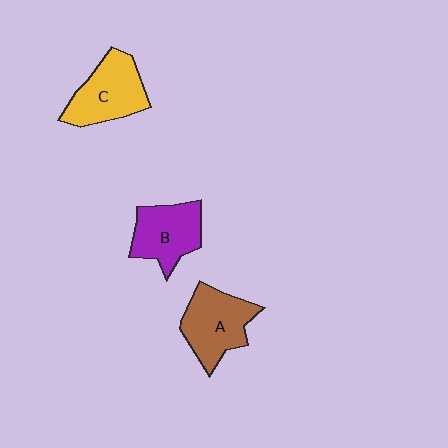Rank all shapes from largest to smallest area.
From largest to smallest: A (brown), C (yellow), B (purple).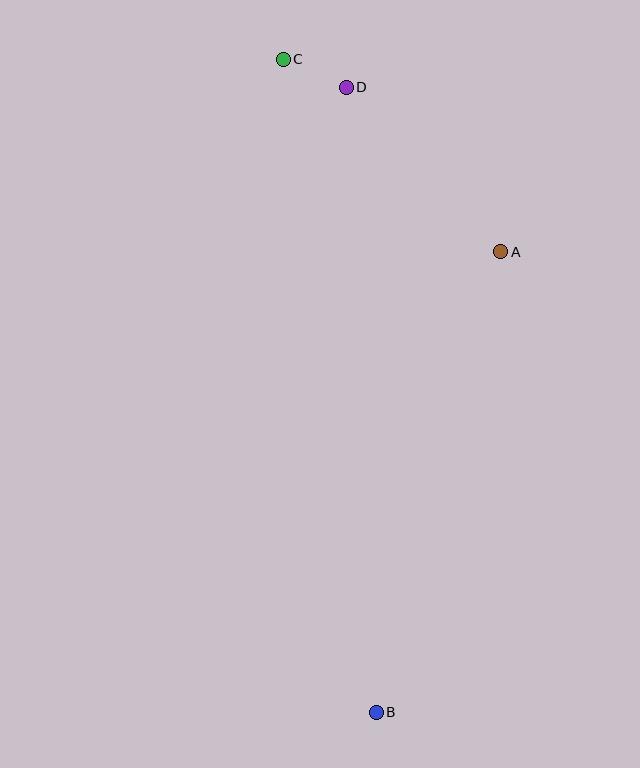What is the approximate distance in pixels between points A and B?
The distance between A and B is approximately 477 pixels.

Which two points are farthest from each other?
Points B and C are farthest from each other.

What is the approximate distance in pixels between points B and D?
The distance between B and D is approximately 626 pixels.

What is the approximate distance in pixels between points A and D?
The distance between A and D is approximately 225 pixels.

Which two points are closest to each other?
Points C and D are closest to each other.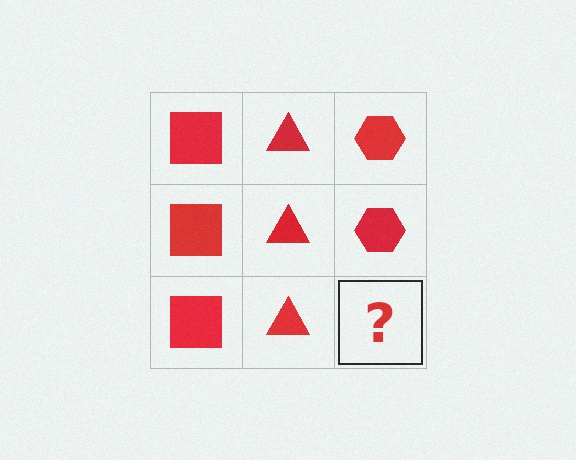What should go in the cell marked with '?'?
The missing cell should contain a red hexagon.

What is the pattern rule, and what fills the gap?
The rule is that each column has a consistent shape. The gap should be filled with a red hexagon.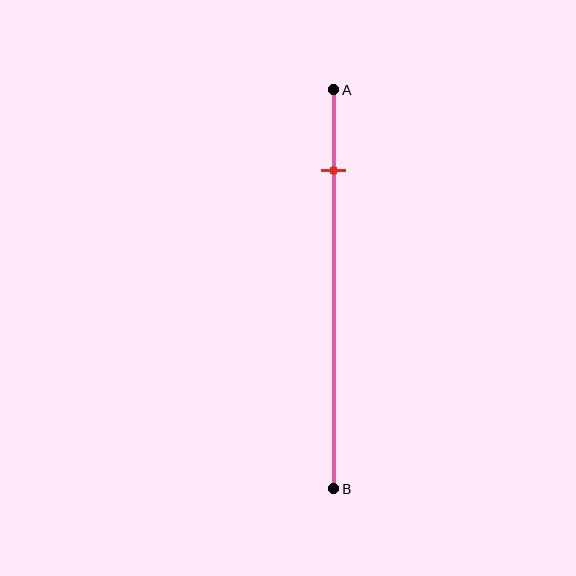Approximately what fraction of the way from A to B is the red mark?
The red mark is approximately 20% of the way from A to B.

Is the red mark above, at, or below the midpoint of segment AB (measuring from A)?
The red mark is above the midpoint of segment AB.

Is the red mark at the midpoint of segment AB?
No, the mark is at about 20% from A, not at the 50% midpoint.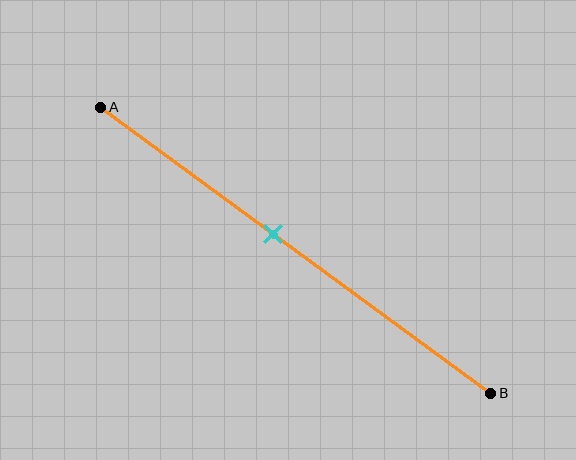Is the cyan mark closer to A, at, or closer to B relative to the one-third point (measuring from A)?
The cyan mark is closer to point B than the one-third point of segment AB.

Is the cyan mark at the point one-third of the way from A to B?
No, the mark is at about 45% from A, not at the 33% one-third point.